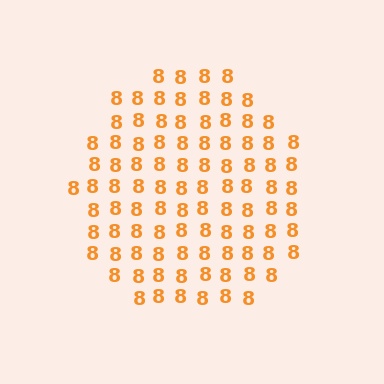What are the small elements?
The small elements are digit 8's.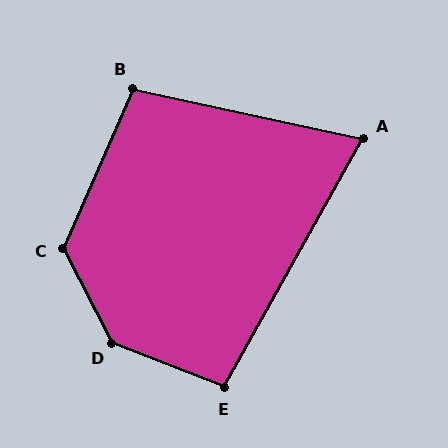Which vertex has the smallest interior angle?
A, at approximately 73 degrees.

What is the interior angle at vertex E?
Approximately 98 degrees (obtuse).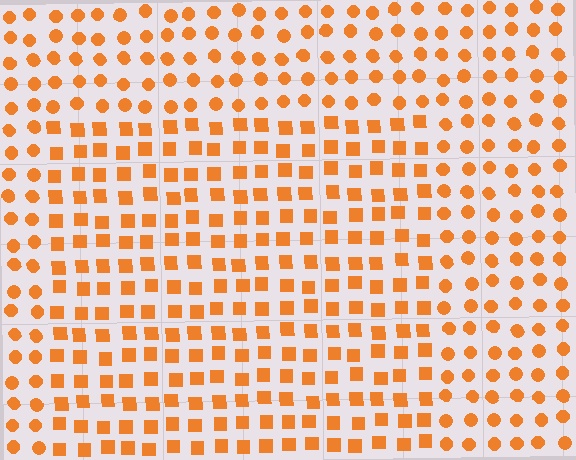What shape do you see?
I see a rectangle.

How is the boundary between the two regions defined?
The boundary is defined by a change in element shape: squares inside vs. circles outside. All elements share the same color and spacing.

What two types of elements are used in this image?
The image uses squares inside the rectangle region and circles outside it.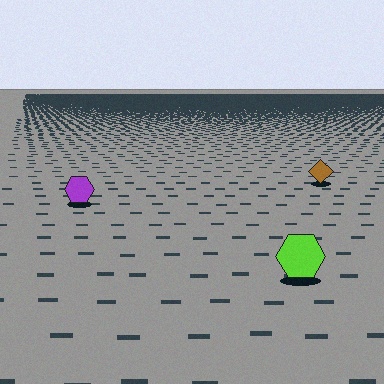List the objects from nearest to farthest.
From nearest to farthest: the lime hexagon, the purple hexagon, the brown diamond.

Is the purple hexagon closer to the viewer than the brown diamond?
Yes. The purple hexagon is closer — you can tell from the texture gradient: the ground texture is coarser near it.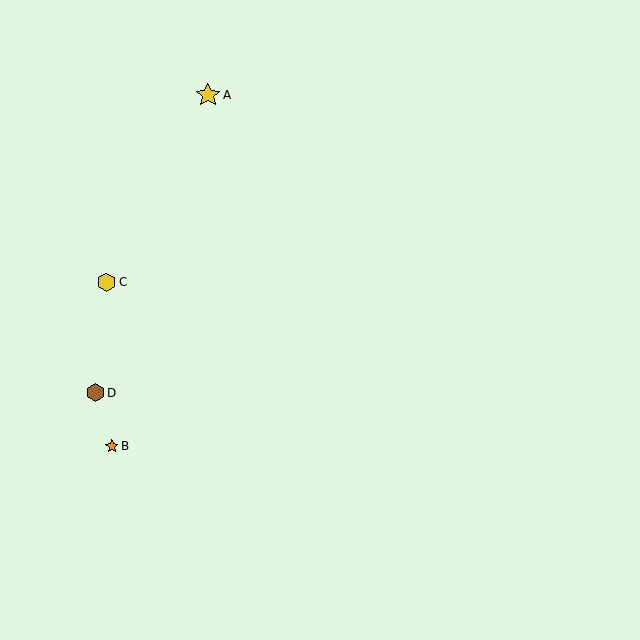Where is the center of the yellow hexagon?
The center of the yellow hexagon is at (106, 282).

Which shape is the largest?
The yellow star (labeled A) is the largest.